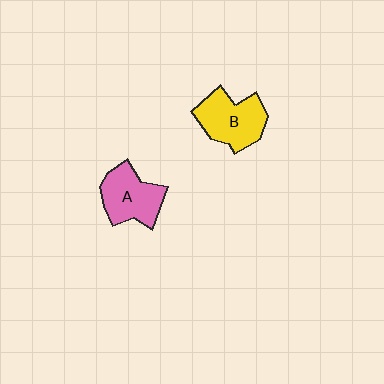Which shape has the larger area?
Shape B (yellow).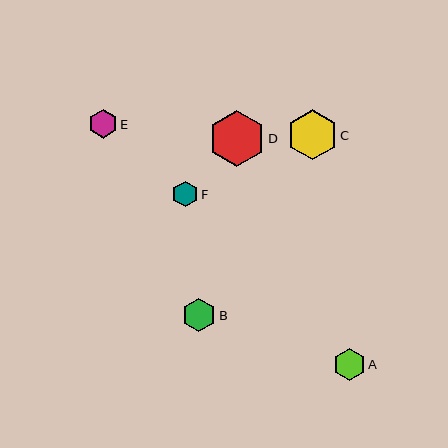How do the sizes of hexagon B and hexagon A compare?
Hexagon B and hexagon A are approximately the same size.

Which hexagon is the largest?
Hexagon D is the largest with a size of approximately 57 pixels.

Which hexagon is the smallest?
Hexagon F is the smallest with a size of approximately 26 pixels.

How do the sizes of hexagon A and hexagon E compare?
Hexagon A and hexagon E are approximately the same size.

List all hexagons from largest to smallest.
From largest to smallest: D, C, B, A, E, F.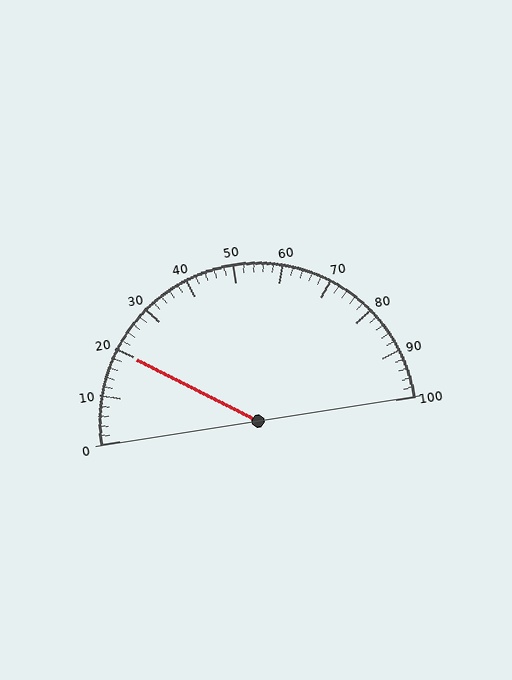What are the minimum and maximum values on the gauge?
The gauge ranges from 0 to 100.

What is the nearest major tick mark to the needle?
The nearest major tick mark is 20.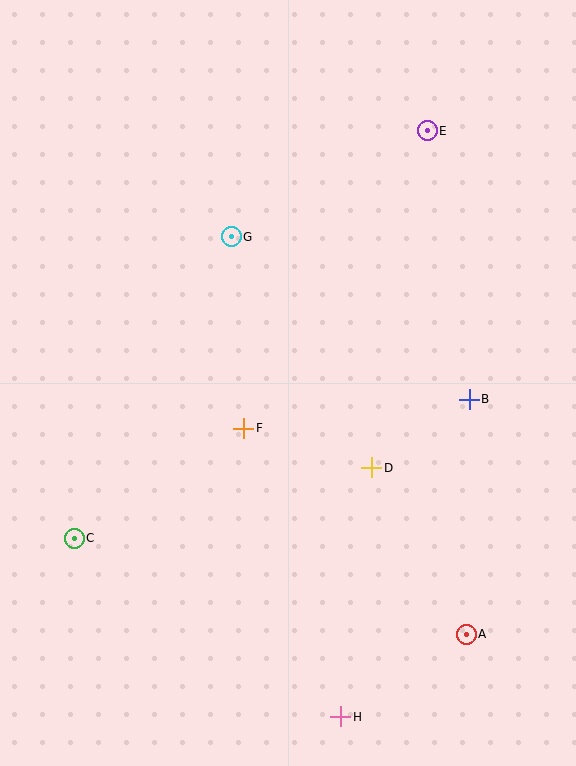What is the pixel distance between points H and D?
The distance between H and D is 251 pixels.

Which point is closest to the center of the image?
Point F at (244, 428) is closest to the center.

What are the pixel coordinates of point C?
Point C is at (74, 538).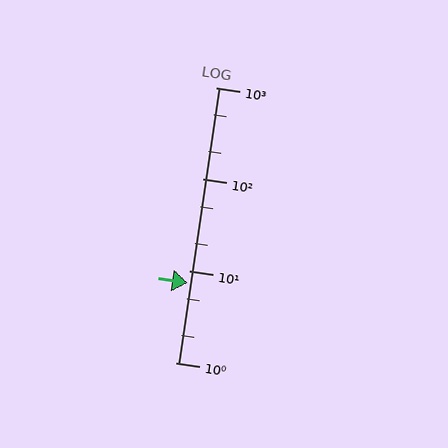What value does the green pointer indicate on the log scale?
The pointer indicates approximately 7.3.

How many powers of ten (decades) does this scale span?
The scale spans 3 decades, from 1 to 1000.